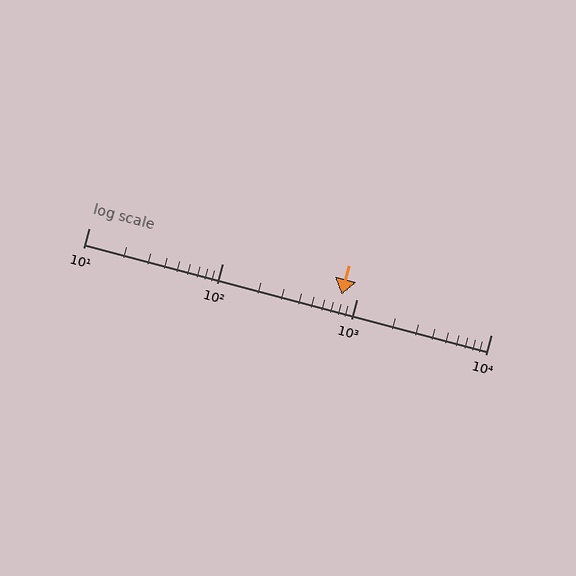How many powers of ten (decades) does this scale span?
The scale spans 3 decades, from 10 to 10000.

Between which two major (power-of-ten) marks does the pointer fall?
The pointer is between 100 and 1000.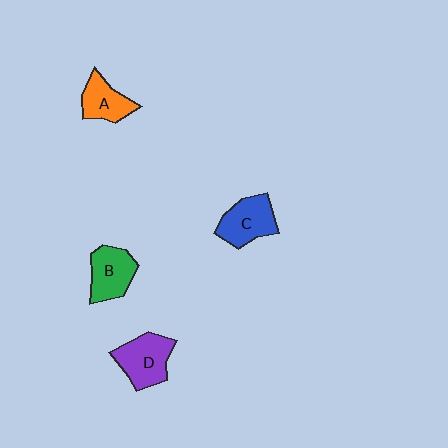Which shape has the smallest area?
Shape A (orange).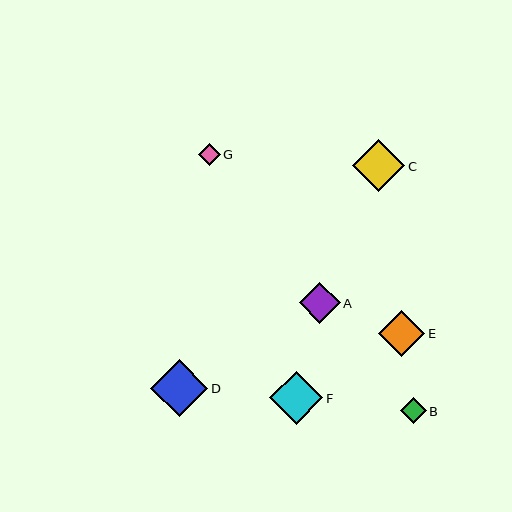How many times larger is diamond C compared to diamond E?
Diamond C is approximately 1.1 times the size of diamond E.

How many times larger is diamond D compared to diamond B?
Diamond D is approximately 2.2 times the size of diamond B.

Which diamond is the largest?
Diamond D is the largest with a size of approximately 57 pixels.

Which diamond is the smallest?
Diamond G is the smallest with a size of approximately 22 pixels.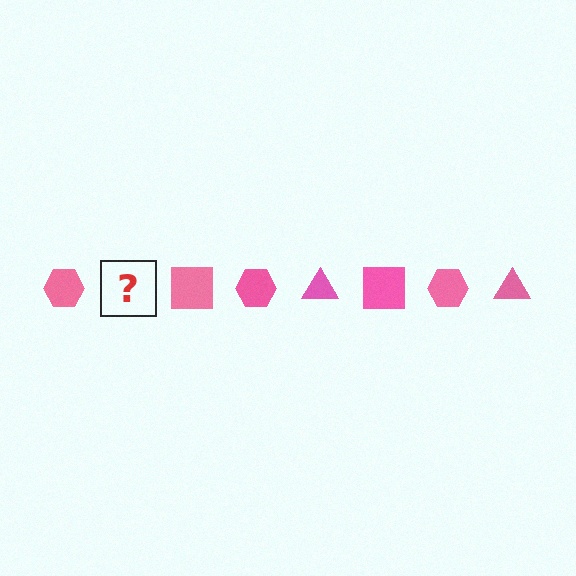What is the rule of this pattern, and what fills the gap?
The rule is that the pattern cycles through hexagon, triangle, square shapes in pink. The gap should be filled with a pink triangle.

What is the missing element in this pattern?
The missing element is a pink triangle.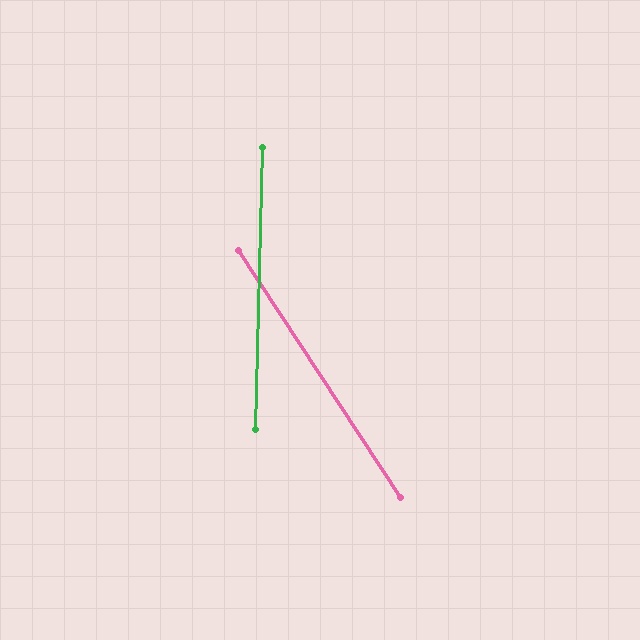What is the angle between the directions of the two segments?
Approximately 35 degrees.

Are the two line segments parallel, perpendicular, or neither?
Neither parallel nor perpendicular — they differ by about 35°.